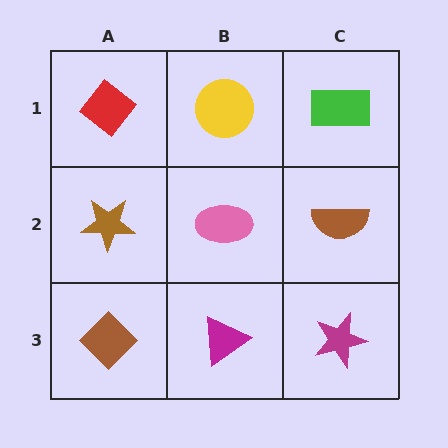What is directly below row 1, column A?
A brown star.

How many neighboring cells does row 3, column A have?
2.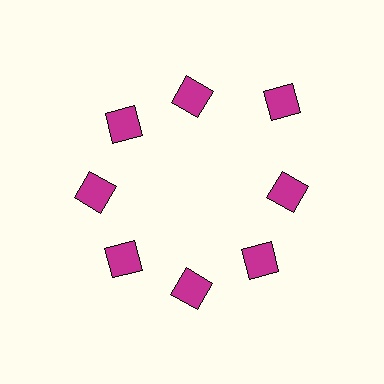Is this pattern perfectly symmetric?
No. The 8 magenta squares are arranged in a ring, but one element near the 2 o'clock position is pushed outward from the center, breaking the 8-fold rotational symmetry.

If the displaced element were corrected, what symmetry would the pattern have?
It would have 8-fold rotational symmetry — the pattern would map onto itself every 45 degrees.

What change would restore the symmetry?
The symmetry would be restored by moving it inward, back onto the ring so that all 8 squares sit at equal angles and equal distance from the center.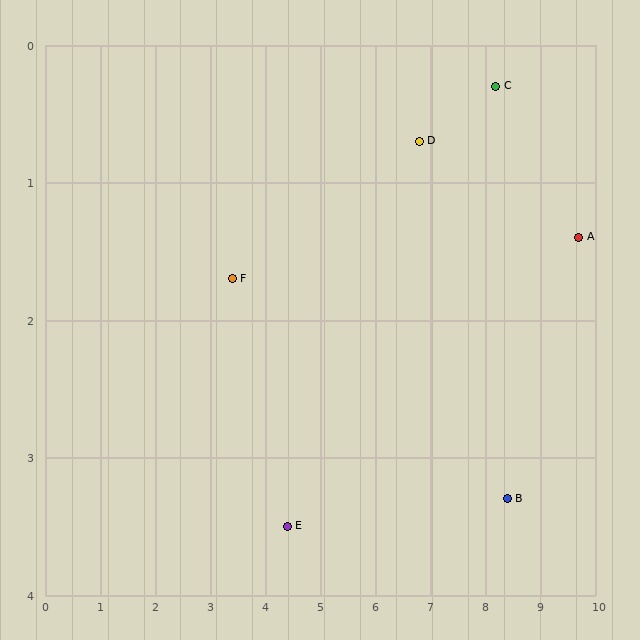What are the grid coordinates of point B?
Point B is at approximately (8.4, 3.3).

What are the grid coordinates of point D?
Point D is at approximately (6.8, 0.7).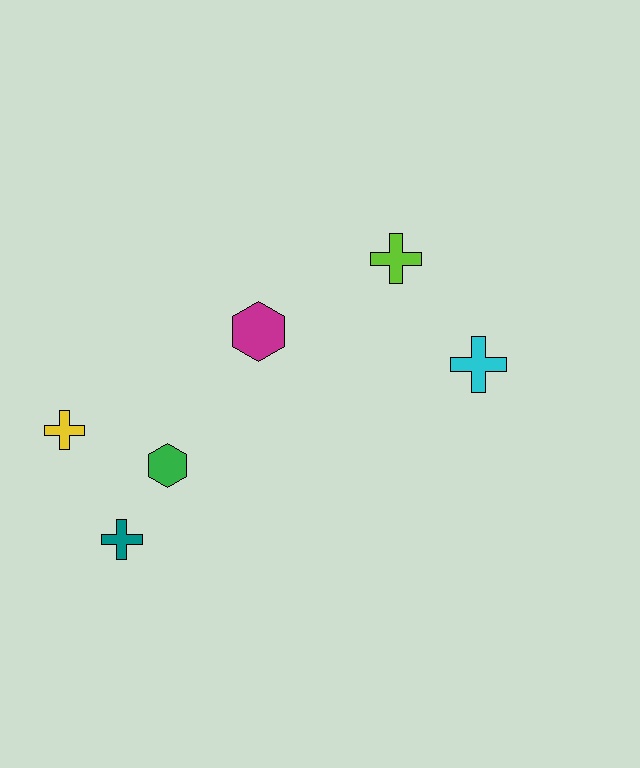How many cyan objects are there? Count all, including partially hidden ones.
There is 1 cyan object.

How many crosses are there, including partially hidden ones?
There are 4 crosses.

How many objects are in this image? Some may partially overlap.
There are 6 objects.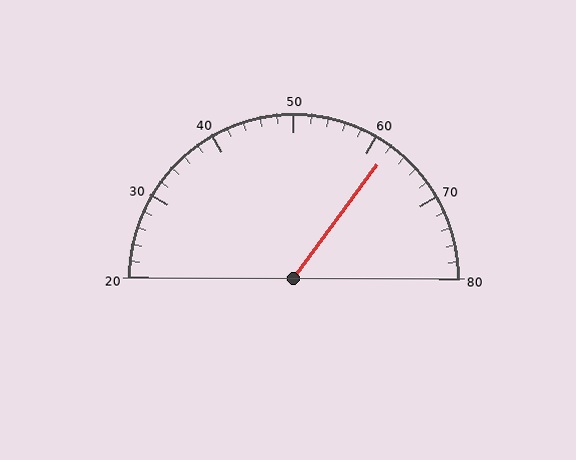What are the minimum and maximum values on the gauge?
The gauge ranges from 20 to 80.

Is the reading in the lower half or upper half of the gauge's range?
The reading is in the upper half of the range (20 to 80).